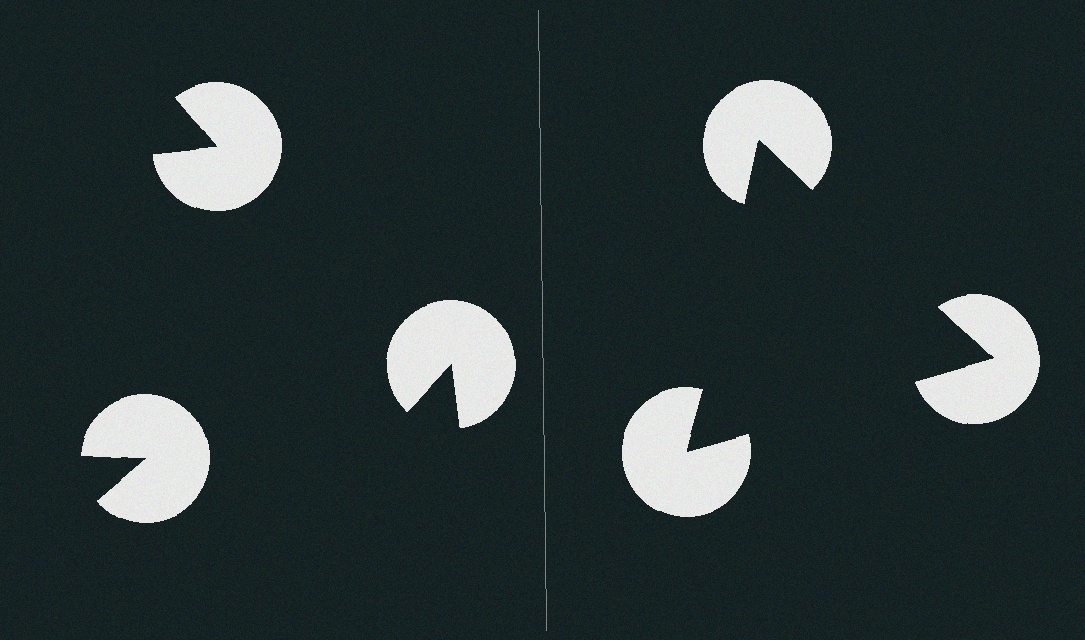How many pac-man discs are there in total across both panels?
6 — 3 on each side.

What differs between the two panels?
The pac-man discs are positioned identically on both sides; only the wedge orientations differ. On the right they align to a triangle; on the left they are misaligned.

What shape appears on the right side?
An illusory triangle.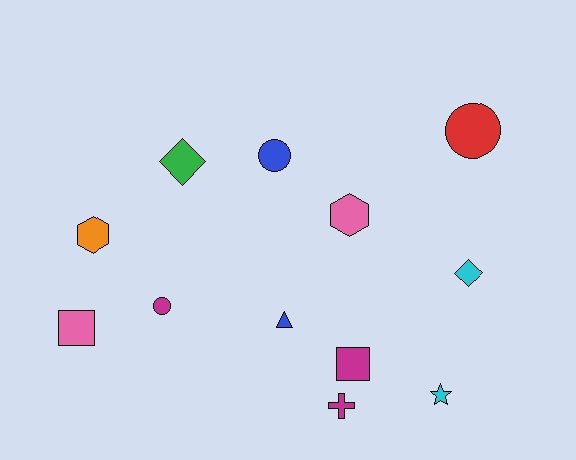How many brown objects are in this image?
There are no brown objects.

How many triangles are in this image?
There is 1 triangle.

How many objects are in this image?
There are 12 objects.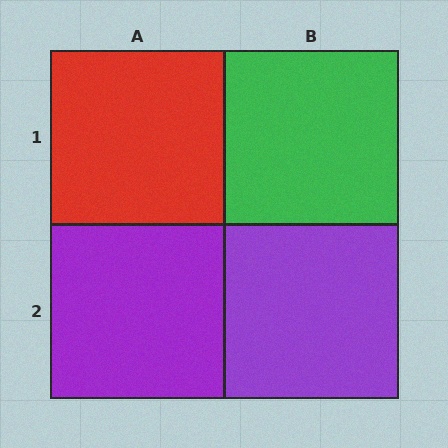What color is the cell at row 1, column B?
Green.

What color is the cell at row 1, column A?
Red.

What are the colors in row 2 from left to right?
Purple, purple.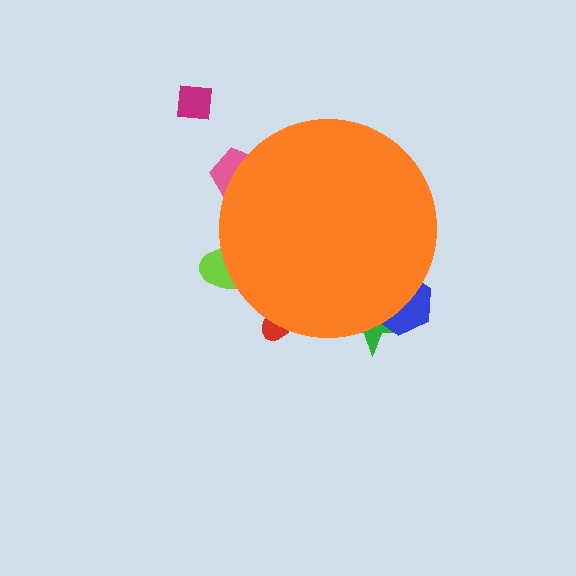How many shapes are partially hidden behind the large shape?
5 shapes are partially hidden.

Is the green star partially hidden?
Yes, the green star is partially hidden behind the orange circle.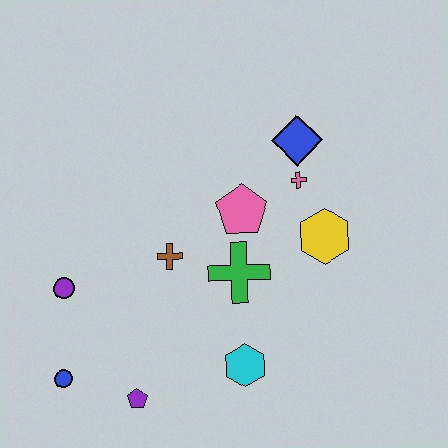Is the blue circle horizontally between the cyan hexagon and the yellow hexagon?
No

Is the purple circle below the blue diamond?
Yes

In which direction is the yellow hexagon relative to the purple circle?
The yellow hexagon is to the right of the purple circle.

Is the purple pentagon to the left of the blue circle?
No